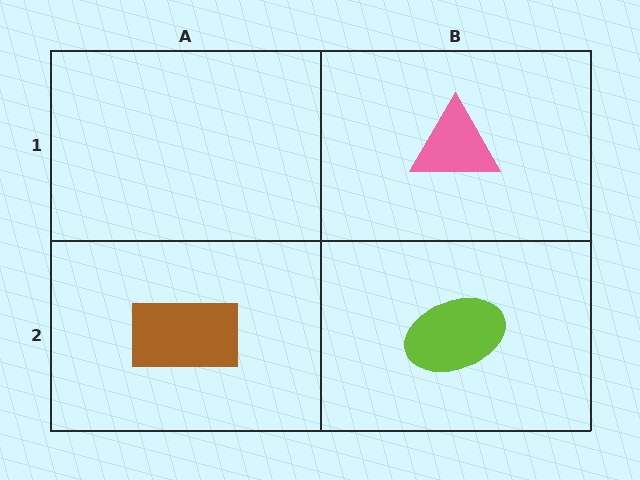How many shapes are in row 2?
2 shapes.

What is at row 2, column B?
A lime ellipse.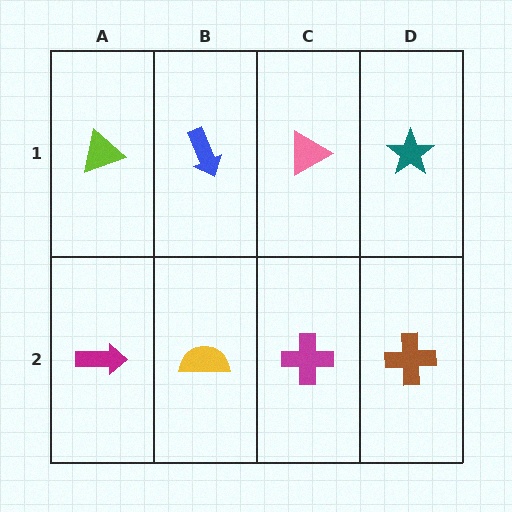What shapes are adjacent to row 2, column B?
A blue arrow (row 1, column B), a magenta arrow (row 2, column A), a magenta cross (row 2, column C).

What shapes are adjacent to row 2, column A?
A lime triangle (row 1, column A), a yellow semicircle (row 2, column B).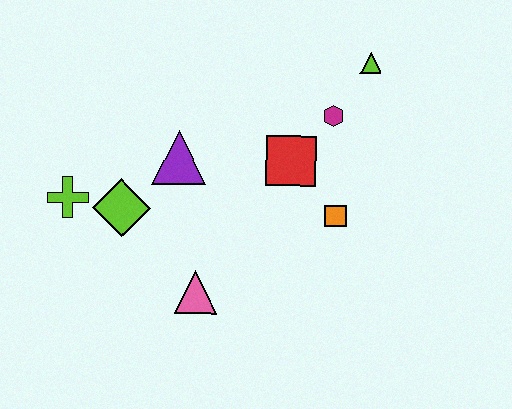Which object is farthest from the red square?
The lime cross is farthest from the red square.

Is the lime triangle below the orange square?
No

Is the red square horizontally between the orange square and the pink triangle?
Yes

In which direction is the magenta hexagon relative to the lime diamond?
The magenta hexagon is to the right of the lime diamond.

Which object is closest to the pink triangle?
The lime diamond is closest to the pink triangle.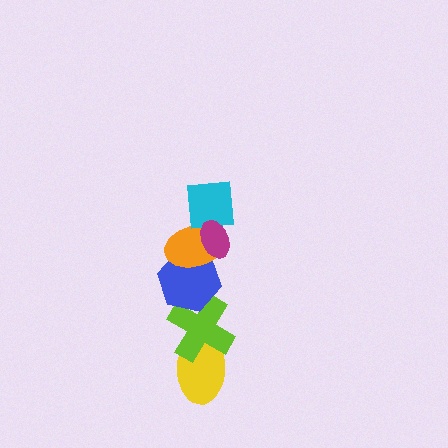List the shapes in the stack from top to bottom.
From top to bottom: the magenta ellipse, the cyan square, the orange ellipse, the blue hexagon, the lime cross, the yellow ellipse.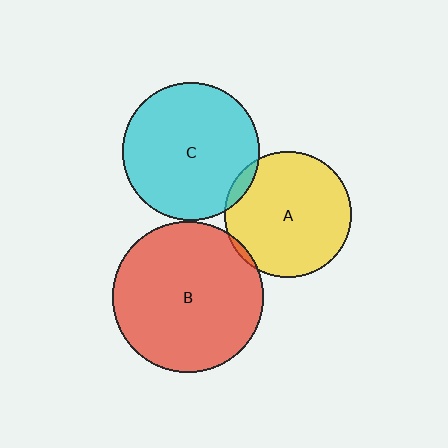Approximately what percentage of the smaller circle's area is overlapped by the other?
Approximately 5%.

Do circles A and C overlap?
Yes.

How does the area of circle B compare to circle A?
Approximately 1.4 times.